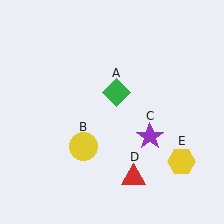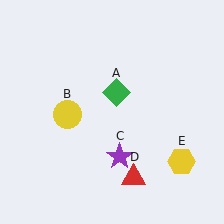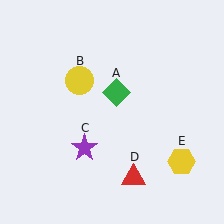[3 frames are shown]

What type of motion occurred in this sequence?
The yellow circle (object B), purple star (object C) rotated clockwise around the center of the scene.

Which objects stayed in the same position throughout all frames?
Green diamond (object A) and red triangle (object D) and yellow hexagon (object E) remained stationary.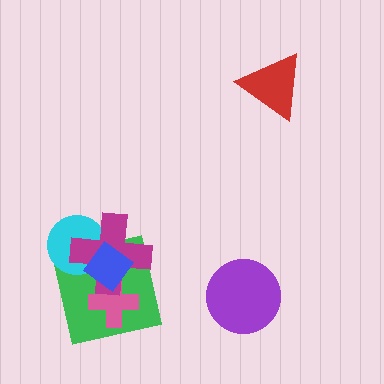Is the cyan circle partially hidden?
Yes, it is partially covered by another shape.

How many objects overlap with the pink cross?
3 objects overlap with the pink cross.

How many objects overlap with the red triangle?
0 objects overlap with the red triangle.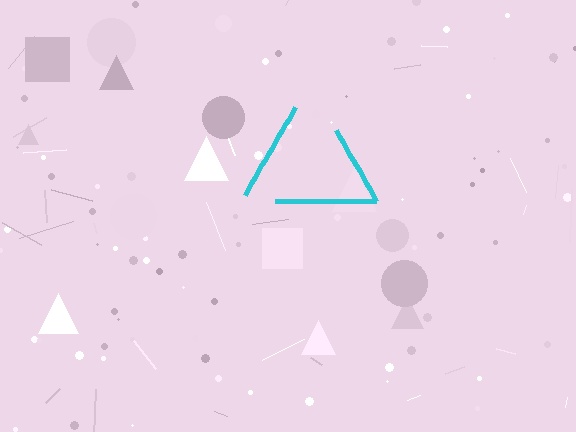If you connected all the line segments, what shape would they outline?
They would outline a triangle.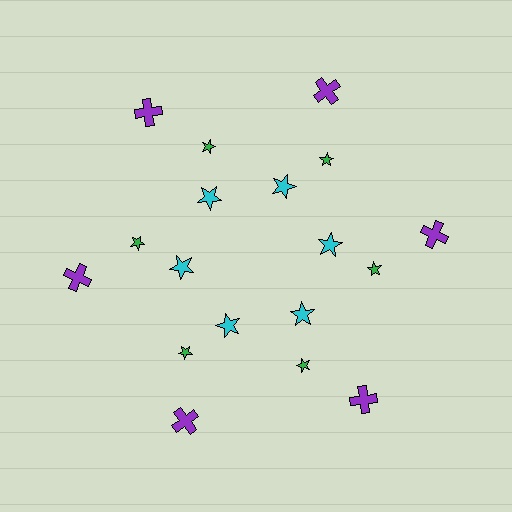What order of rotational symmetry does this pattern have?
This pattern has 6-fold rotational symmetry.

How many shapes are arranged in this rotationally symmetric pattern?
There are 18 shapes, arranged in 6 groups of 3.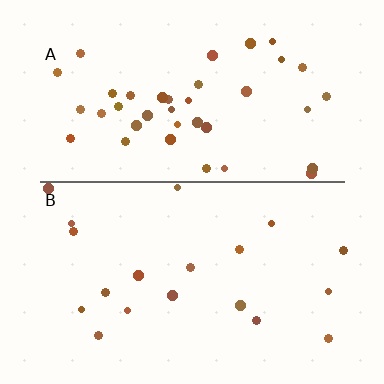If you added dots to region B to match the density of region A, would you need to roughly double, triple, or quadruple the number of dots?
Approximately double.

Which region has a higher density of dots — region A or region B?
A (the top).